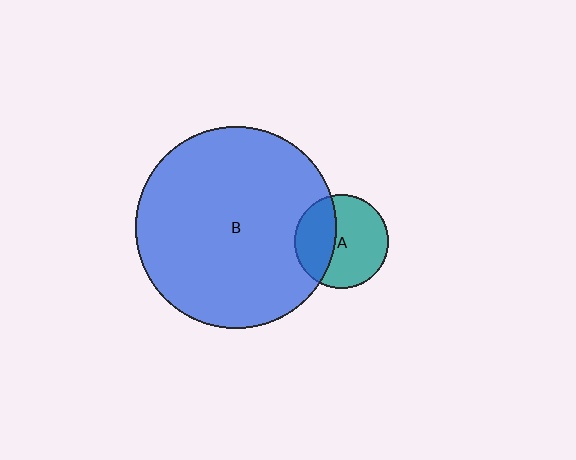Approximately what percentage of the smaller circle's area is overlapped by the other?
Approximately 35%.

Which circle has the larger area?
Circle B (blue).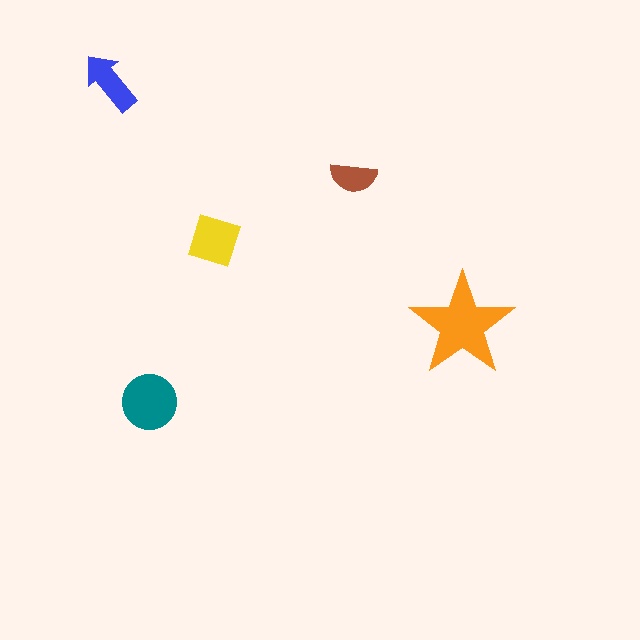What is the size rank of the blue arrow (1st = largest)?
4th.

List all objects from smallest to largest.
The brown semicircle, the blue arrow, the yellow diamond, the teal circle, the orange star.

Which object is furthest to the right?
The orange star is rightmost.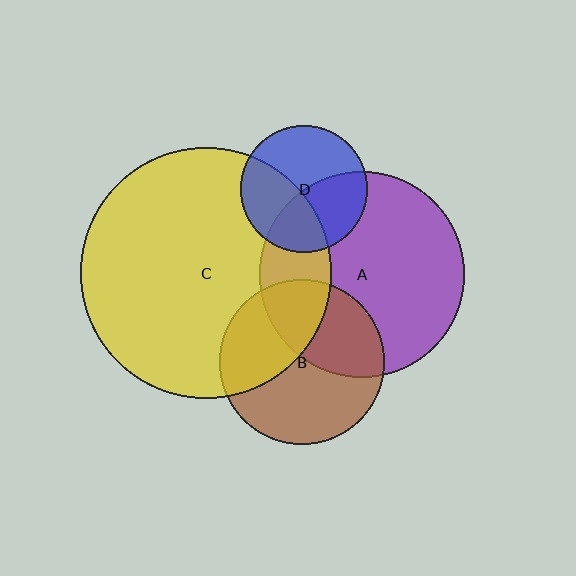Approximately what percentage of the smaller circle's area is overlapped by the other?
Approximately 45%.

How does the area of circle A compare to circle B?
Approximately 1.6 times.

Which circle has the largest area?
Circle C (yellow).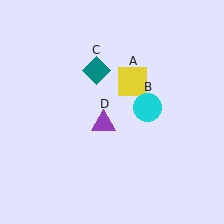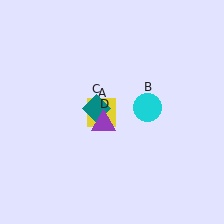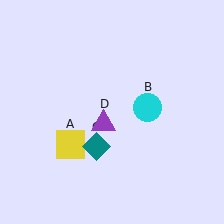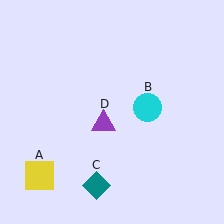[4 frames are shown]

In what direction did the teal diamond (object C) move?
The teal diamond (object C) moved down.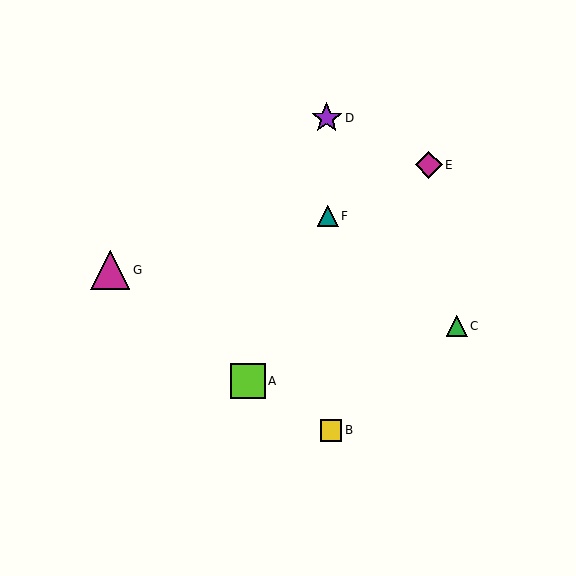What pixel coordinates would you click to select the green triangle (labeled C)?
Click at (457, 326) to select the green triangle C.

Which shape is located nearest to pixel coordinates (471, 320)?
The green triangle (labeled C) at (457, 326) is nearest to that location.